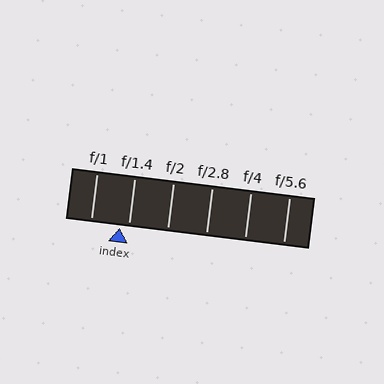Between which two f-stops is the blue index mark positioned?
The index mark is between f/1 and f/1.4.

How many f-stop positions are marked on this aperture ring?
There are 6 f-stop positions marked.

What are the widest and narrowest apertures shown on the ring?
The widest aperture shown is f/1 and the narrowest is f/5.6.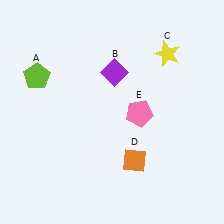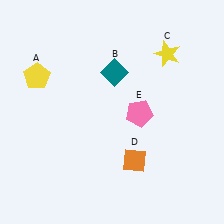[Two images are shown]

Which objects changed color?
A changed from lime to yellow. B changed from purple to teal.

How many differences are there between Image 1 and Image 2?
There are 2 differences between the two images.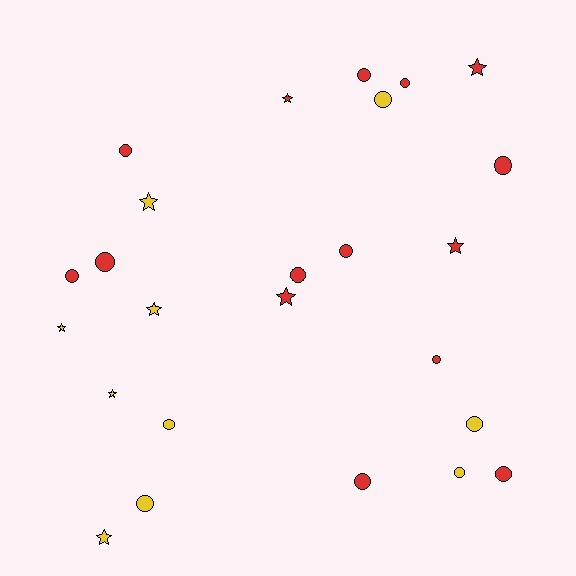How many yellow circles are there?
There are 5 yellow circles.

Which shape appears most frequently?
Circle, with 16 objects.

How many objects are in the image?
There are 25 objects.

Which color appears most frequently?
Red, with 15 objects.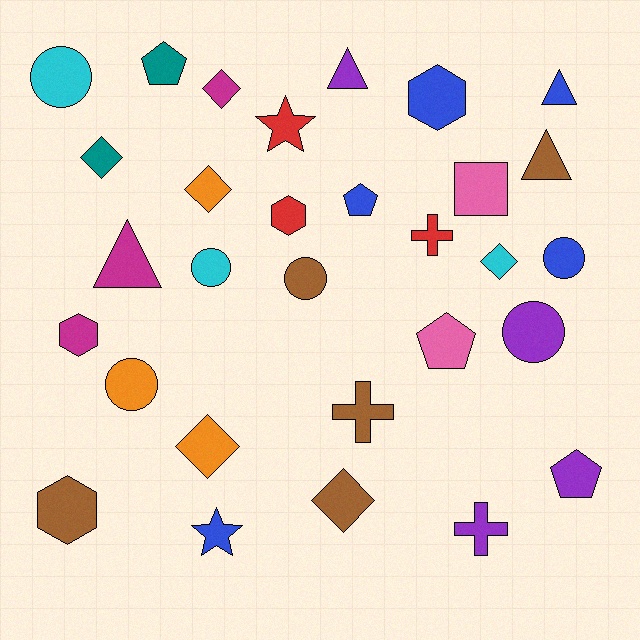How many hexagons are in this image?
There are 4 hexagons.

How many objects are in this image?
There are 30 objects.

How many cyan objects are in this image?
There are 3 cyan objects.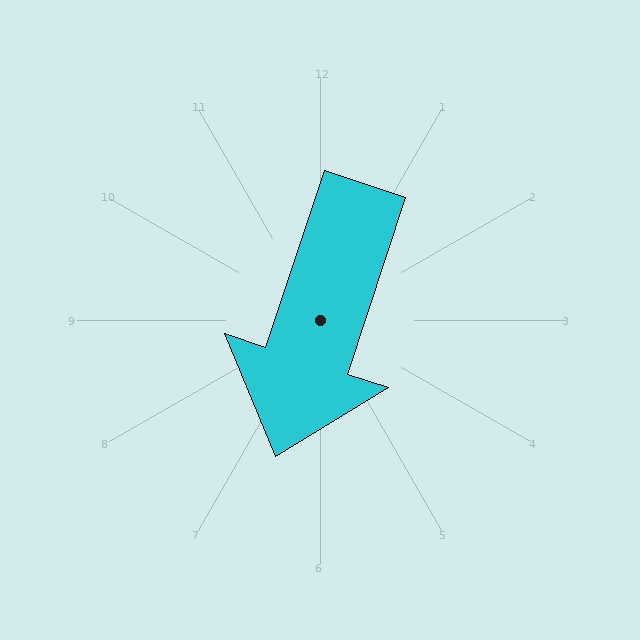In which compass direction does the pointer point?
South.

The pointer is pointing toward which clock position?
Roughly 7 o'clock.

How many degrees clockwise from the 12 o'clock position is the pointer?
Approximately 198 degrees.